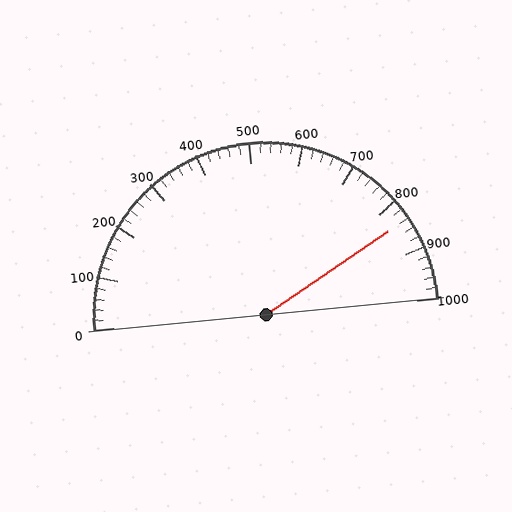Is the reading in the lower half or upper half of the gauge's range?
The reading is in the upper half of the range (0 to 1000).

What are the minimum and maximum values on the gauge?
The gauge ranges from 0 to 1000.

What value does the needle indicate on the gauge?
The needle indicates approximately 840.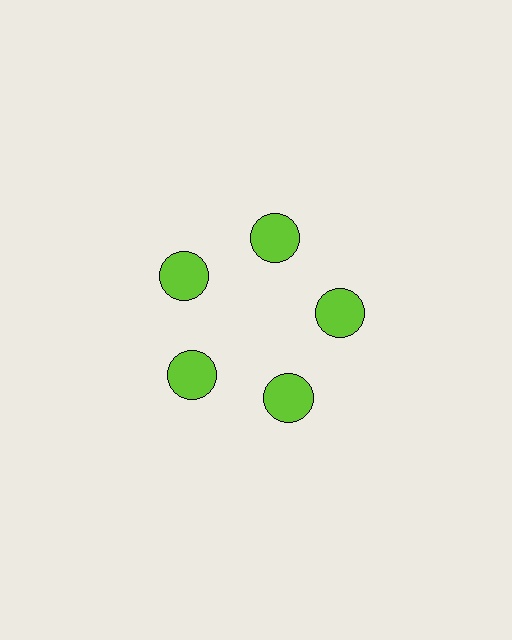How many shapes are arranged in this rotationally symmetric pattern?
There are 5 shapes, arranged in 5 groups of 1.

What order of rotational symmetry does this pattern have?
This pattern has 5-fold rotational symmetry.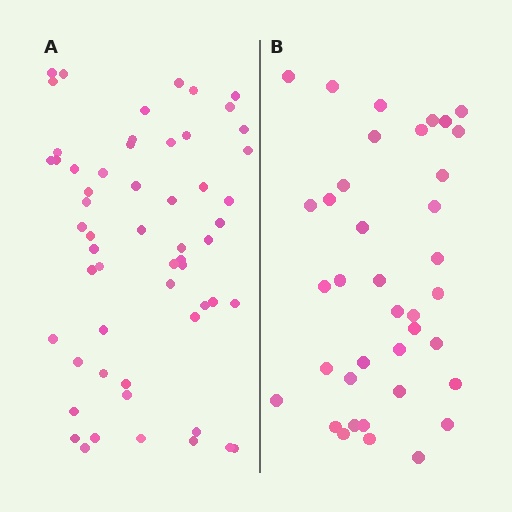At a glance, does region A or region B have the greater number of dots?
Region A (the left region) has more dots.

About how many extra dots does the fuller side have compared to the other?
Region A has approximately 20 more dots than region B.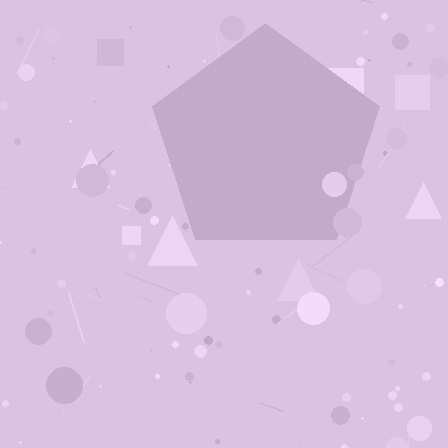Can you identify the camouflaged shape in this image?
The camouflaged shape is a pentagon.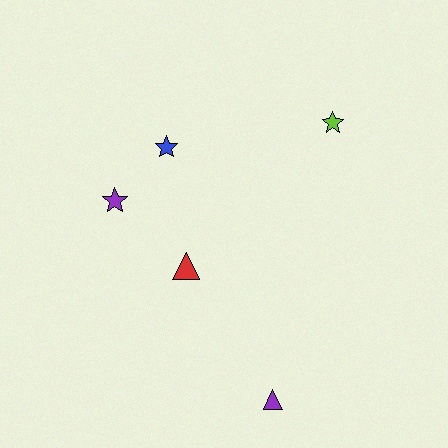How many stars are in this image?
There are 3 stars.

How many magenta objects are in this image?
There are no magenta objects.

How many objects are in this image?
There are 5 objects.